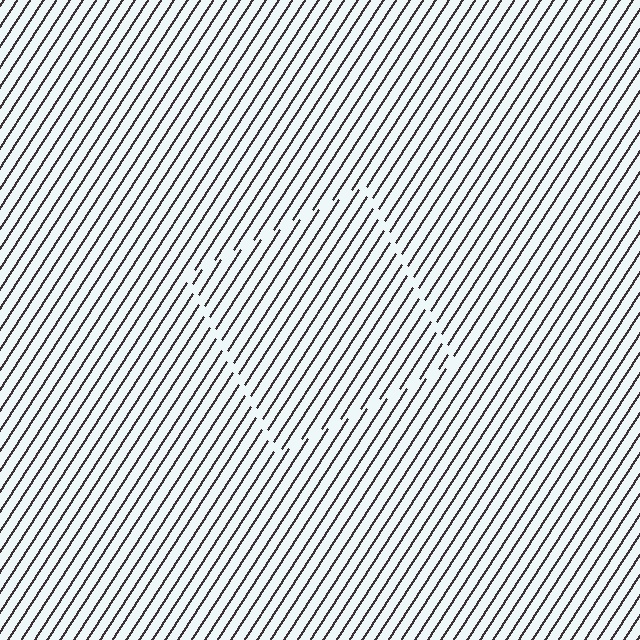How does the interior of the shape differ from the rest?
The interior of the shape contains the same grating, shifted by half a period — the contour is defined by the phase discontinuity where line-ends from the inner and outer gratings abut.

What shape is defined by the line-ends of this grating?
An illusory square. The interior of the shape contains the same grating, shifted by half a period — the contour is defined by the phase discontinuity where line-ends from the inner and outer gratings abut.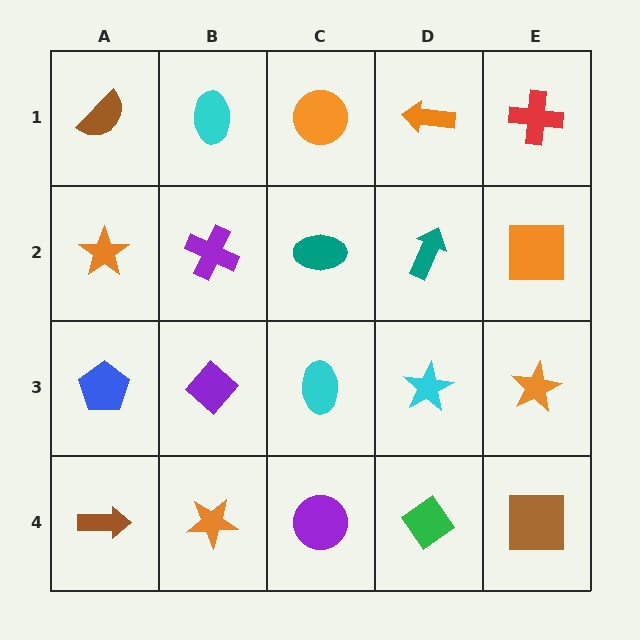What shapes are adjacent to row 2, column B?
A cyan ellipse (row 1, column B), a purple diamond (row 3, column B), an orange star (row 2, column A), a teal ellipse (row 2, column C).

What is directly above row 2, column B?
A cyan ellipse.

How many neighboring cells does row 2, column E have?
3.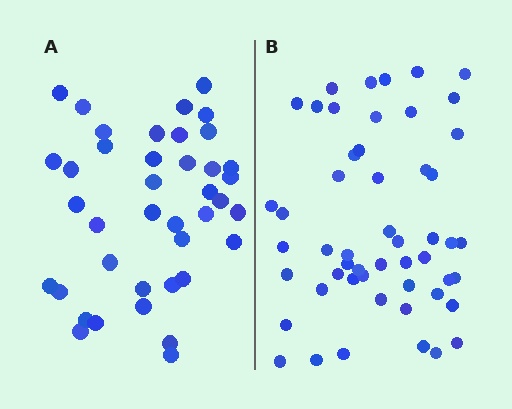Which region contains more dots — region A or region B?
Region B (the right region) has more dots.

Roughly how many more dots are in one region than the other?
Region B has roughly 12 or so more dots than region A.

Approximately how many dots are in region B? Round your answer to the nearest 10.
About 50 dots. (The exact count is 52, which rounds to 50.)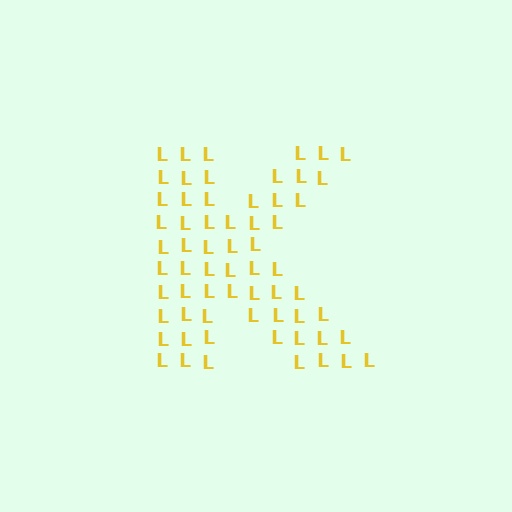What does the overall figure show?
The overall figure shows the letter K.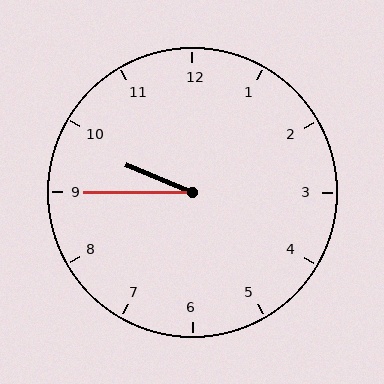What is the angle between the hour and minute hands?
Approximately 22 degrees.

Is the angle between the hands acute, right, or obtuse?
It is acute.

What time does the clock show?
9:45.